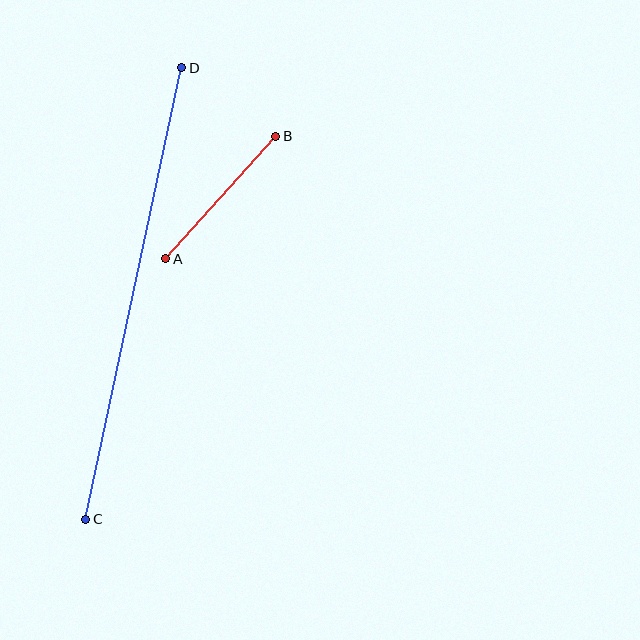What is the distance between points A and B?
The distance is approximately 165 pixels.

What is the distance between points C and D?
The distance is approximately 461 pixels.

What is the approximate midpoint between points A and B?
The midpoint is at approximately (221, 197) pixels.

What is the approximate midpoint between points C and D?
The midpoint is at approximately (134, 293) pixels.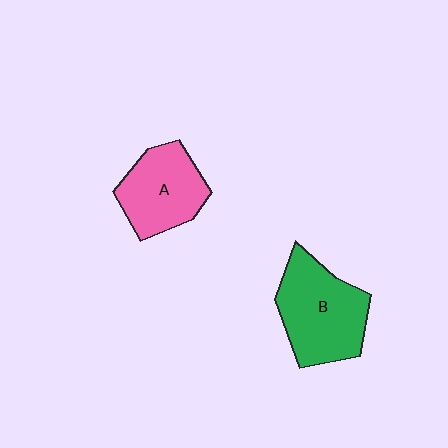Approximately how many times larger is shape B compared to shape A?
Approximately 1.3 times.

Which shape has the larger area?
Shape B (green).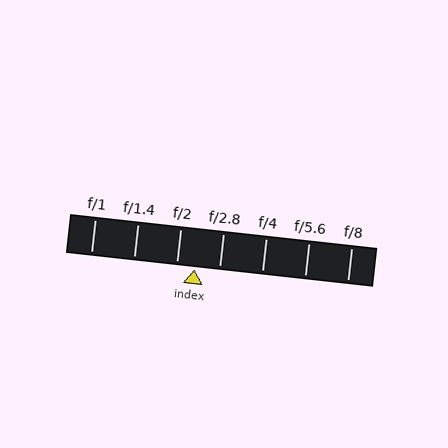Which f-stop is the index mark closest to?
The index mark is closest to f/2.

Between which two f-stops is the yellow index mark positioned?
The index mark is between f/2 and f/2.8.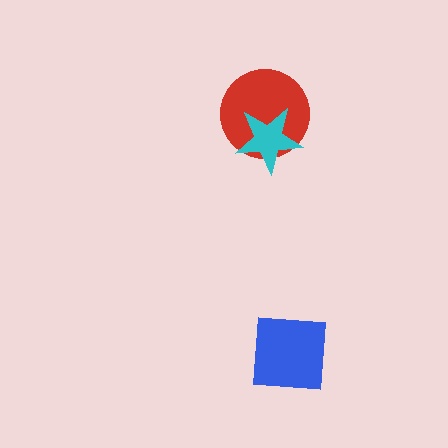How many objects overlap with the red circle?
1 object overlaps with the red circle.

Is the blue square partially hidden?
No, no other shape covers it.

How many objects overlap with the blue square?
0 objects overlap with the blue square.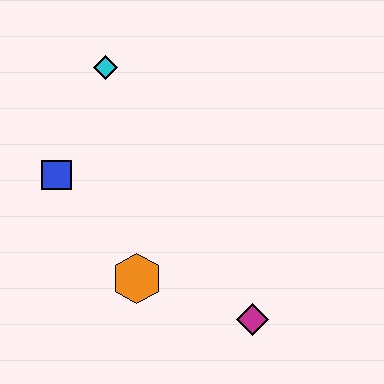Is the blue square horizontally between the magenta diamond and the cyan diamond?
No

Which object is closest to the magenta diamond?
The orange hexagon is closest to the magenta diamond.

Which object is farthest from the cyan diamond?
The magenta diamond is farthest from the cyan diamond.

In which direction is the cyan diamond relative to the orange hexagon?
The cyan diamond is above the orange hexagon.